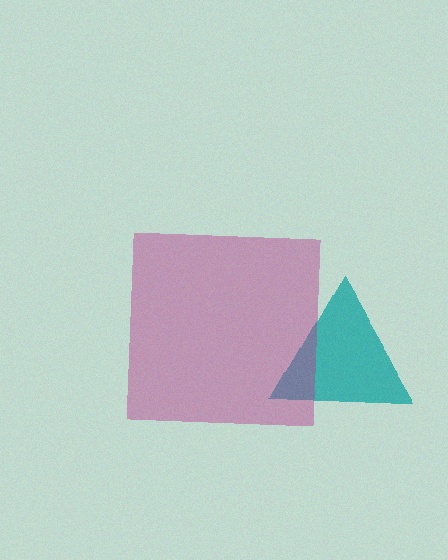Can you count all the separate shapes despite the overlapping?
Yes, there are 2 separate shapes.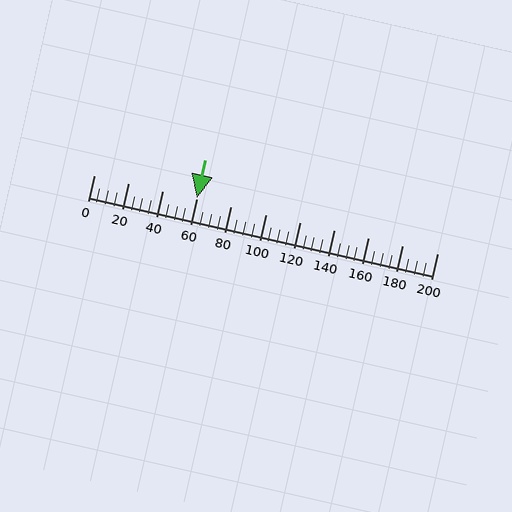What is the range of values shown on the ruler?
The ruler shows values from 0 to 200.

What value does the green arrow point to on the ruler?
The green arrow points to approximately 60.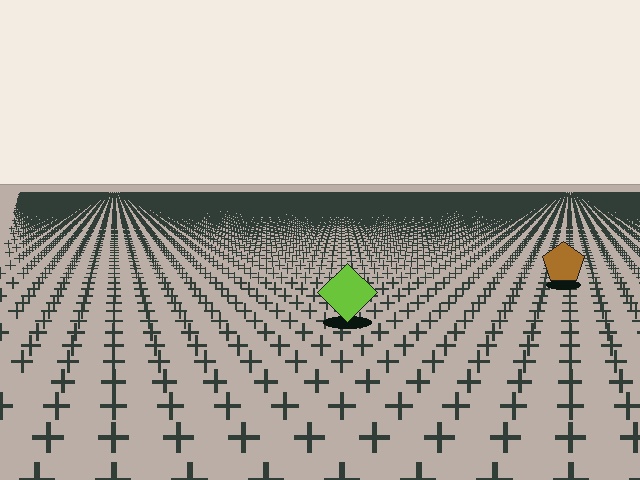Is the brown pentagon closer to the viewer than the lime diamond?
No. The lime diamond is closer — you can tell from the texture gradient: the ground texture is coarser near it.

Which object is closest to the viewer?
The lime diamond is closest. The texture marks near it are larger and more spread out.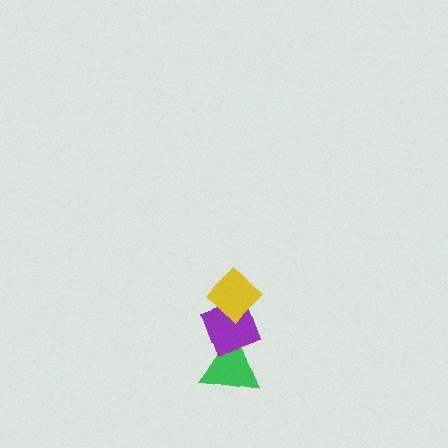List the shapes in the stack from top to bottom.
From top to bottom: the yellow diamond, the purple diamond, the green triangle.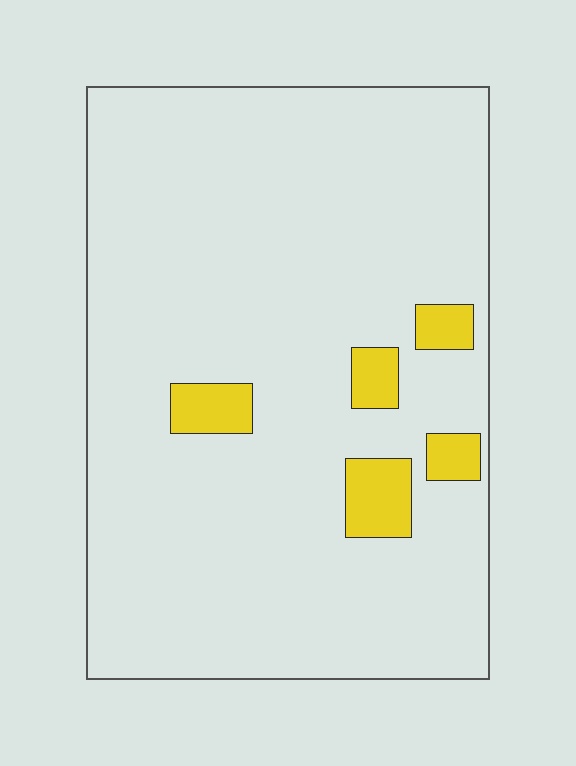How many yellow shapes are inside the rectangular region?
5.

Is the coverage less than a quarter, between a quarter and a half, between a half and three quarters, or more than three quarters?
Less than a quarter.